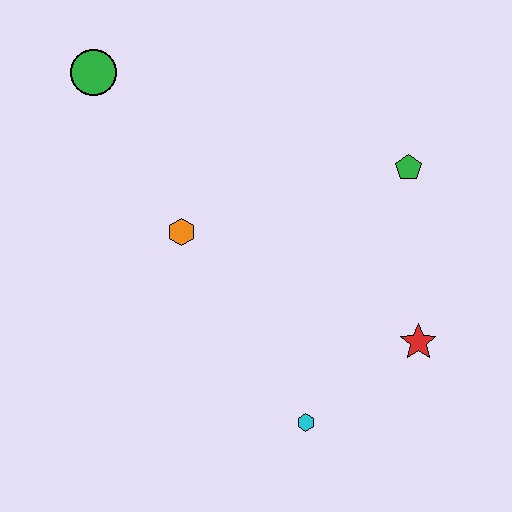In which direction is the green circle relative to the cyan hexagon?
The green circle is above the cyan hexagon.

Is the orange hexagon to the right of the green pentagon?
No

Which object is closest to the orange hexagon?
The green circle is closest to the orange hexagon.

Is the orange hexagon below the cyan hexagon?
No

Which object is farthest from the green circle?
The red star is farthest from the green circle.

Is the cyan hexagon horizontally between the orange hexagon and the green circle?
No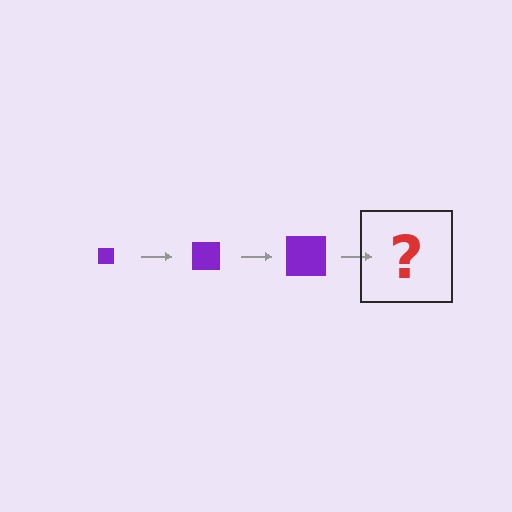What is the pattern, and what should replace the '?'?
The pattern is that the square gets progressively larger each step. The '?' should be a purple square, larger than the previous one.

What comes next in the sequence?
The next element should be a purple square, larger than the previous one.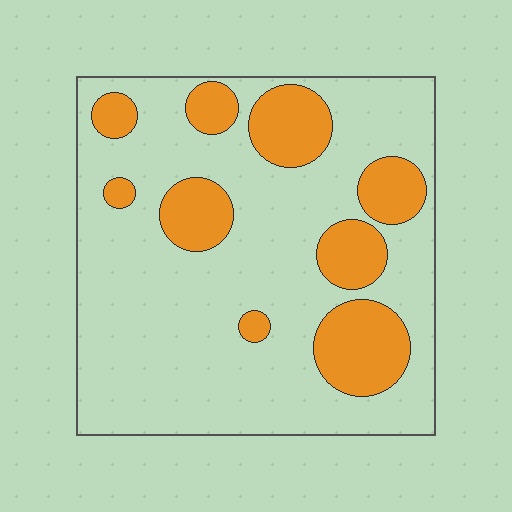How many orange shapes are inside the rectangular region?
9.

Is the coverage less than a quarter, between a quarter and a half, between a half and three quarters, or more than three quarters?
Less than a quarter.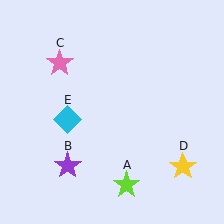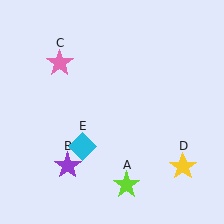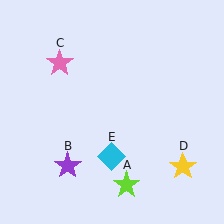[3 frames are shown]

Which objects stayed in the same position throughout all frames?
Lime star (object A) and purple star (object B) and pink star (object C) and yellow star (object D) remained stationary.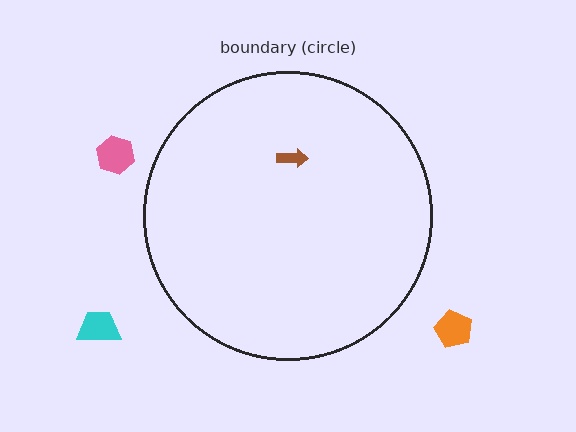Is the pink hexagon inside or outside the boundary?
Outside.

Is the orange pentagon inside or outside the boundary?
Outside.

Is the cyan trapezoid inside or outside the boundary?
Outside.